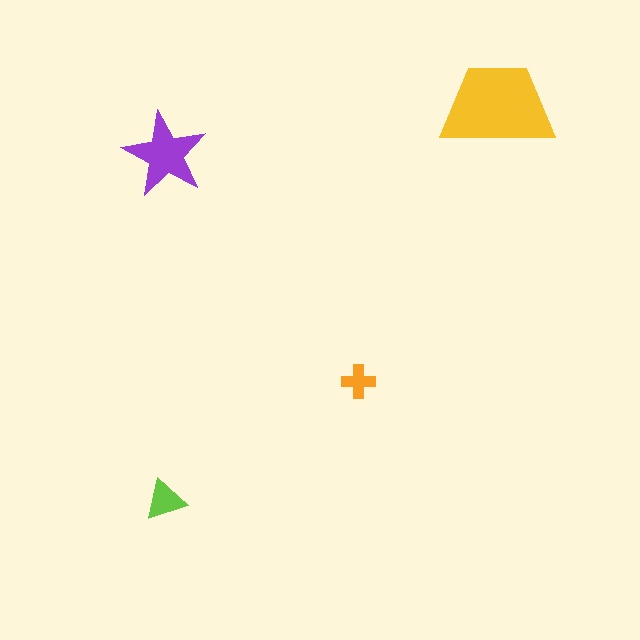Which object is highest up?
The yellow trapezoid is topmost.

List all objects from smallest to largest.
The orange cross, the lime triangle, the purple star, the yellow trapezoid.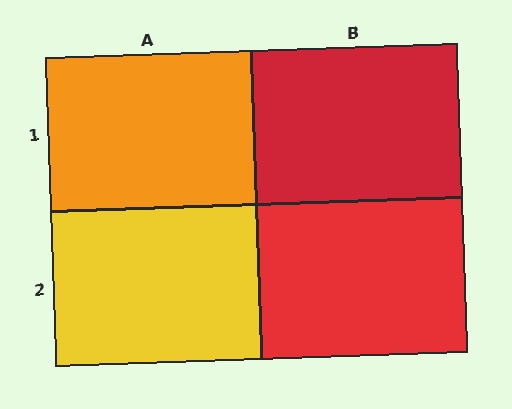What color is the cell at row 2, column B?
Red.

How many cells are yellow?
1 cell is yellow.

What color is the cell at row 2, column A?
Yellow.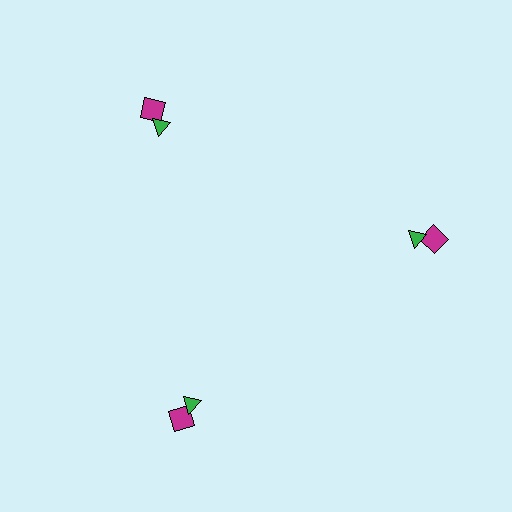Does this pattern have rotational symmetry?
Yes, this pattern has 3-fold rotational symmetry. It looks the same after rotating 120 degrees around the center.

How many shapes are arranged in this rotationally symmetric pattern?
There are 6 shapes, arranged in 3 groups of 2.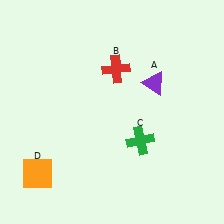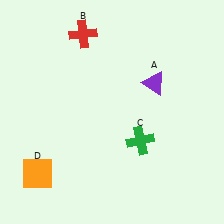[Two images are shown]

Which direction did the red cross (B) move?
The red cross (B) moved up.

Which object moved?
The red cross (B) moved up.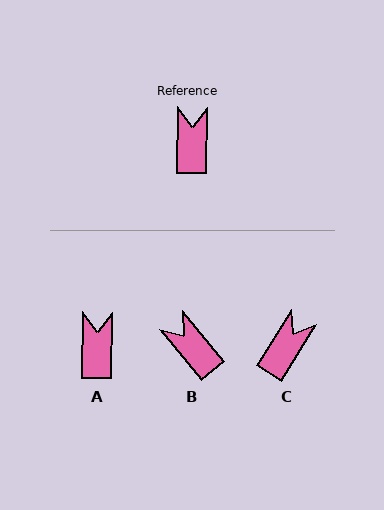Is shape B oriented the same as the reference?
No, it is off by about 41 degrees.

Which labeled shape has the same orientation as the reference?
A.